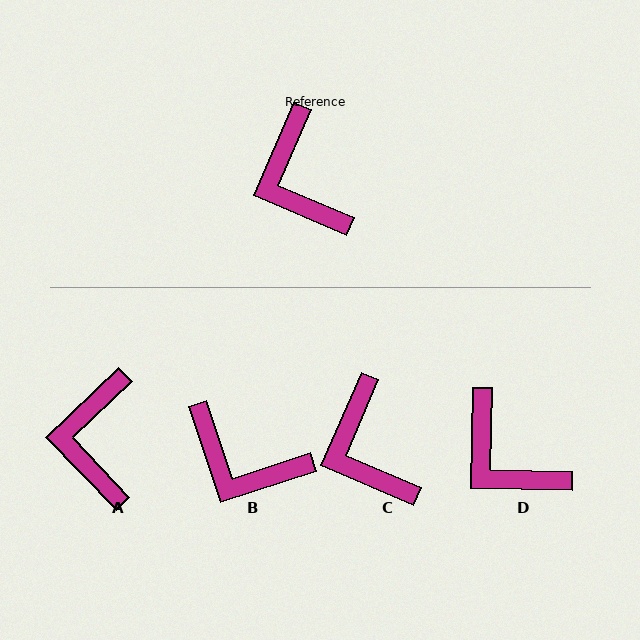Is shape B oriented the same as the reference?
No, it is off by about 41 degrees.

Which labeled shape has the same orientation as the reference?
C.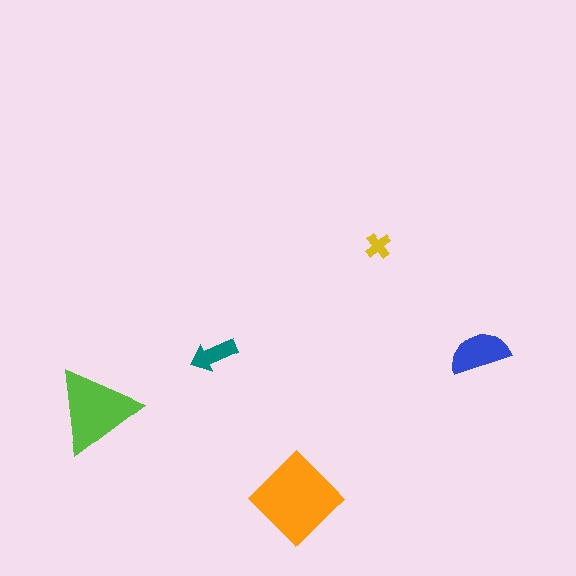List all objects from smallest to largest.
The yellow cross, the teal arrow, the blue semicircle, the lime triangle, the orange diamond.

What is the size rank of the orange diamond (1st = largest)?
1st.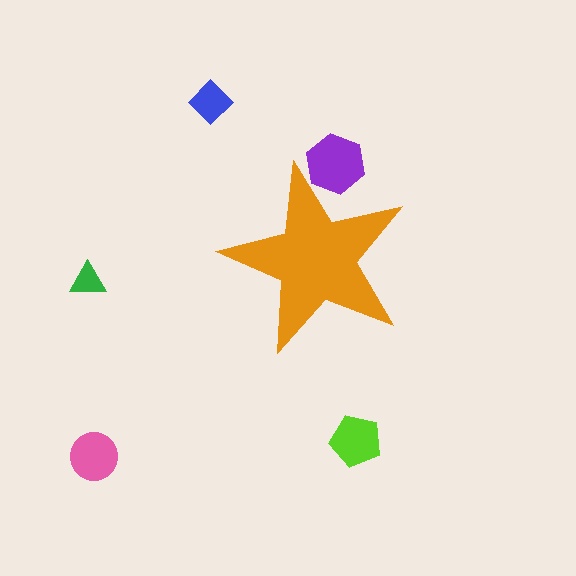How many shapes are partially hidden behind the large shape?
1 shape is partially hidden.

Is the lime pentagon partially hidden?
No, the lime pentagon is fully visible.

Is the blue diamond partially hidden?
No, the blue diamond is fully visible.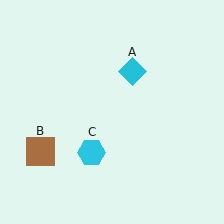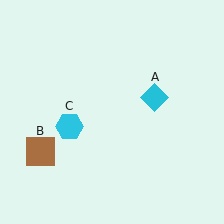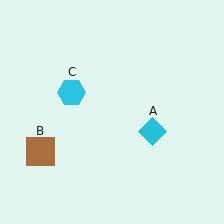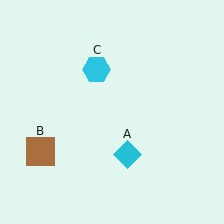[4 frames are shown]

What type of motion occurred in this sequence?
The cyan diamond (object A), cyan hexagon (object C) rotated clockwise around the center of the scene.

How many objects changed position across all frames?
2 objects changed position: cyan diamond (object A), cyan hexagon (object C).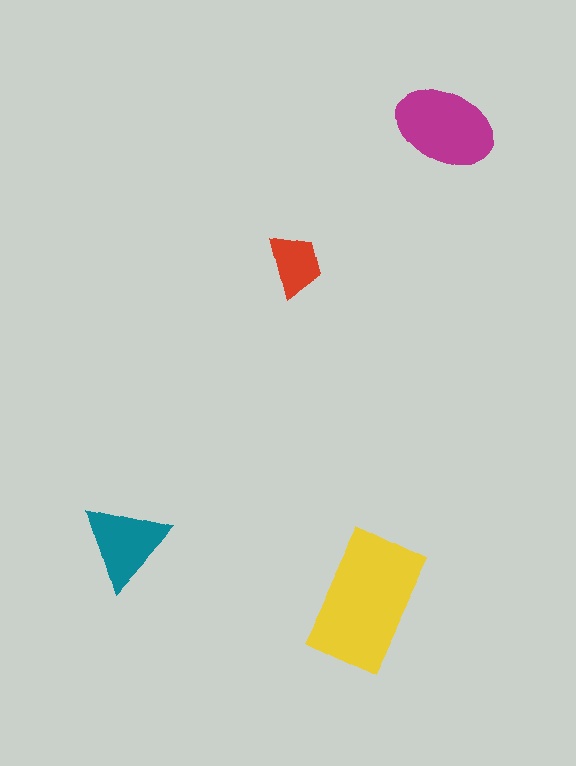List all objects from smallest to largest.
The red trapezoid, the teal triangle, the magenta ellipse, the yellow rectangle.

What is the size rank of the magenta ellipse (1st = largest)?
2nd.